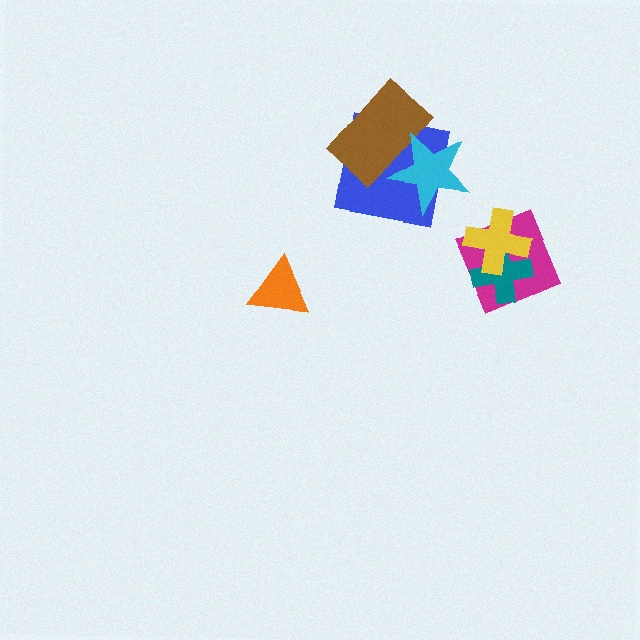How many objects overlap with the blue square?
2 objects overlap with the blue square.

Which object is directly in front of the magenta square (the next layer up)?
The teal cross is directly in front of the magenta square.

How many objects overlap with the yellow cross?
2 objects overlap with the yellow cross.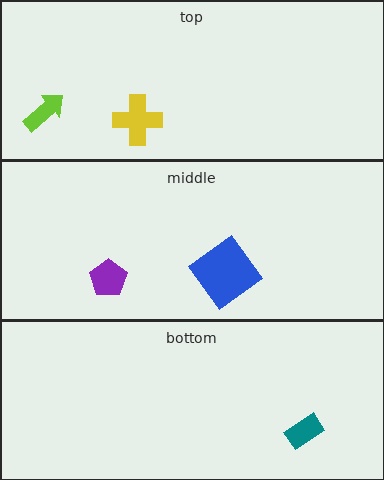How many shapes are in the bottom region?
1.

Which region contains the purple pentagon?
The middle region.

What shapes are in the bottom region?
The teal rectangle.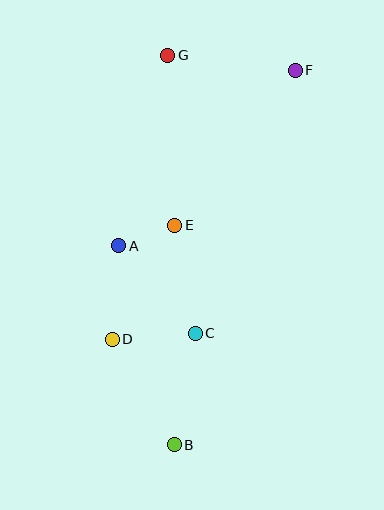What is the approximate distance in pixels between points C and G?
The distance between C and G is approximately 279 pixels.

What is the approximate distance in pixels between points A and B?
The distance between A and B is approximately 206 pixels.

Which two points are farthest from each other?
Points B and F are farthest from each other.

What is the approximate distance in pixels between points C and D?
The distance between C and D is approximately 84 pixels.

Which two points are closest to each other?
Points A and E are closest to each other.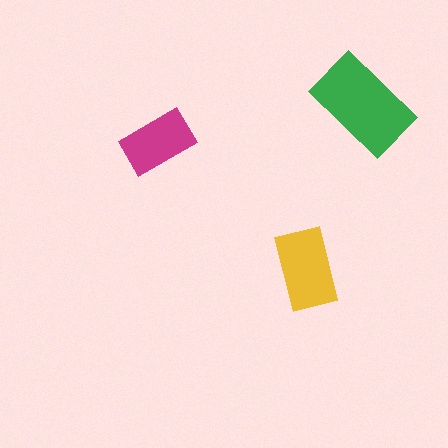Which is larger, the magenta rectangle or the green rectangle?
The green one.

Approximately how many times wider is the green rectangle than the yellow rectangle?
About 1.5 times wider.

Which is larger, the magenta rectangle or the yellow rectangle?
The yellow one.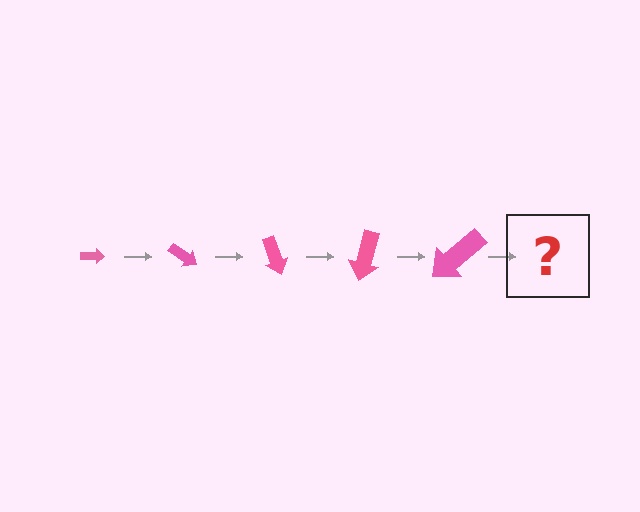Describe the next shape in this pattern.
It should be an arrow, larger than the previous one and rotated 175 degrees from the start.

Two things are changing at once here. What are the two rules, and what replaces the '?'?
The two rules are that the arrow grows larger each step and it rotates 35 degrees each step. The '?' should be an arrow, larger than the previous one and rotated 175 degrees from the start.